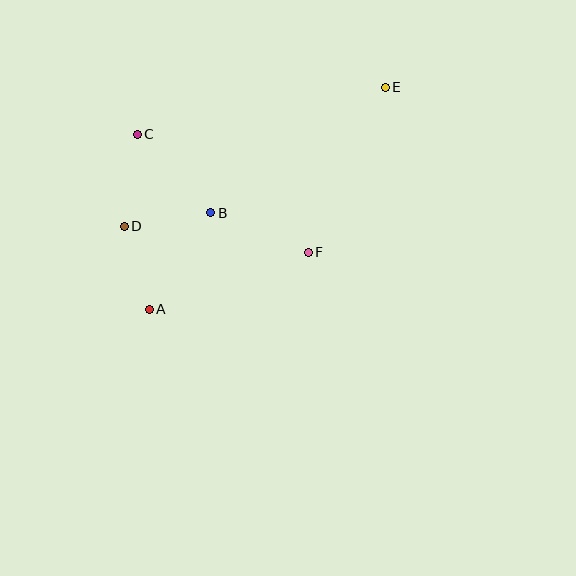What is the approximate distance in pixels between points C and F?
The distance between C and F is approximately 208 pixels.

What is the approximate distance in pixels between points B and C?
The distance between B and C is approximately 107 pixels.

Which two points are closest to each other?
Points A and D are closest to each other.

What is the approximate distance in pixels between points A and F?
The distance between A and F is approximately 169 pixels.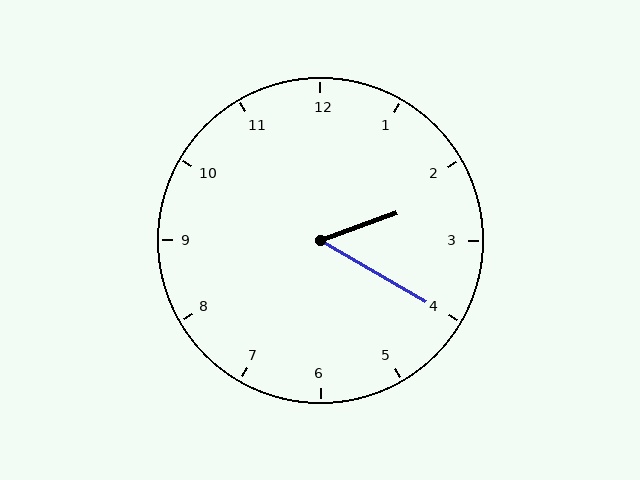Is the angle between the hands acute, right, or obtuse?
It is acute.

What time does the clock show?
2:20.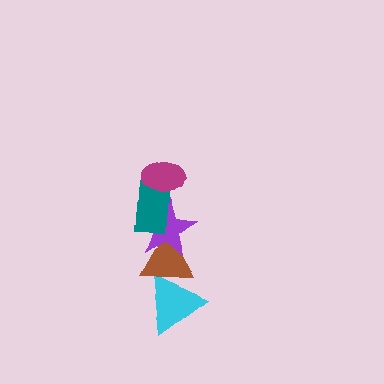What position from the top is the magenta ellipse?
The magenta ellipse is 1st from the top.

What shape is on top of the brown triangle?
The purple star is on top of the brown triangle.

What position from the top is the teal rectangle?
The teal rectangle is 2nd from the top.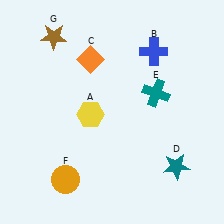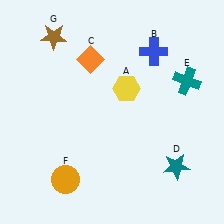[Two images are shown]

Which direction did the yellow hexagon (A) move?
The yellow hexagon (A) moved right.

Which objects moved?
The objects that moved are: the yellow hexagon (A), the teal cross (E).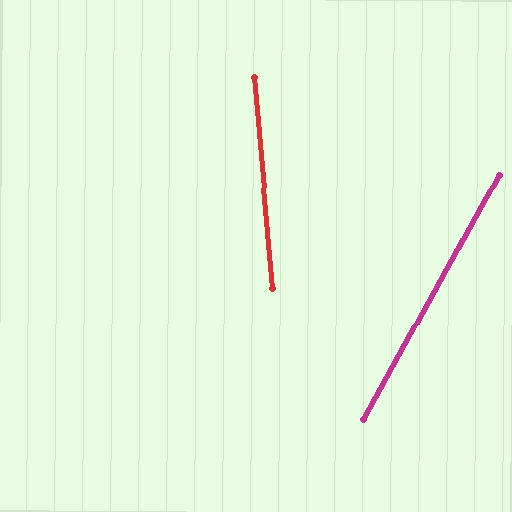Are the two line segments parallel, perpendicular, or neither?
Neither parallel nor perpendicular — they differ by about 34°.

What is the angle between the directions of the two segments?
Approximately 34 degrees.